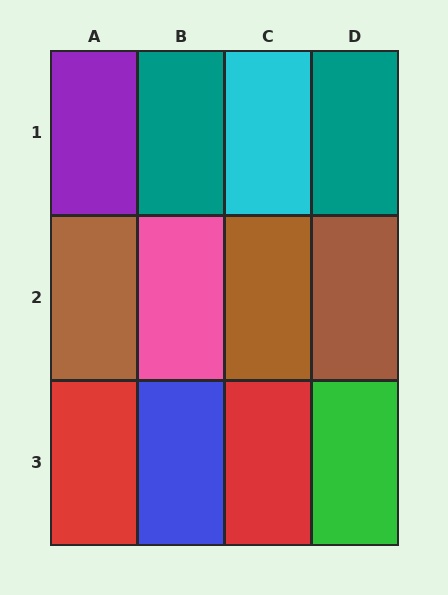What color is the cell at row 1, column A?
Purple.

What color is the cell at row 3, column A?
Red.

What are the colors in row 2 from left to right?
Brown, pink, brown, brown.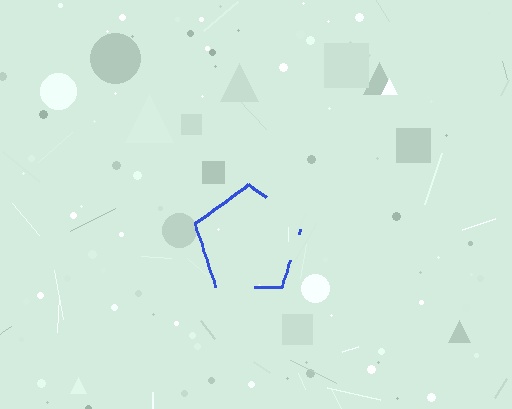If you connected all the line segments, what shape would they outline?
They would outline a pentagon.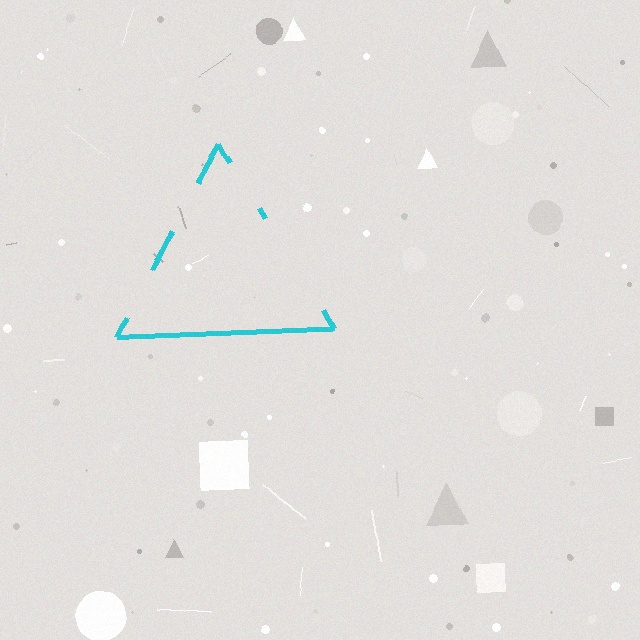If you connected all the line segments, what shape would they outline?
They would outline a triangle.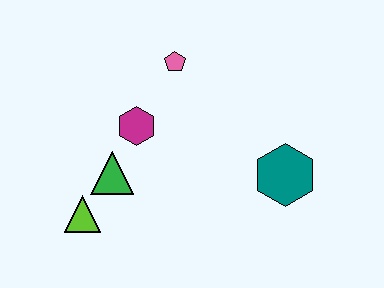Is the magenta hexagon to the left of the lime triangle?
No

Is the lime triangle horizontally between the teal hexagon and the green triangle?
No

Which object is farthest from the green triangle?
The teal hexagon is farthest from the green triangle.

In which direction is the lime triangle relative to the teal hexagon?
The lime triangle is to the left of the teal hexagon.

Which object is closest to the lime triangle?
The green triangle is closest to the lime triangle.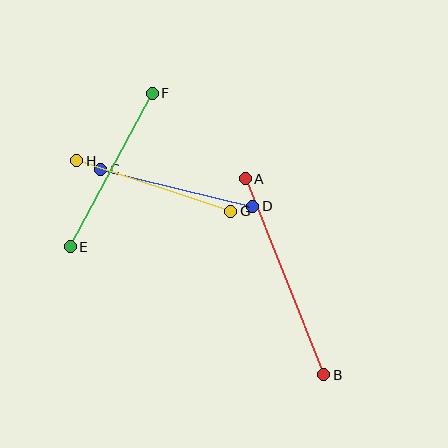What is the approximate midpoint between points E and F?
The midpoint is at approximately (111, 170) pixels.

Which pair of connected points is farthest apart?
Points A and B are farthest apart.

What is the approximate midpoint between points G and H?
The midpoint is at approximately (154, 186) pixels.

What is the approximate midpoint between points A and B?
The midpoint is at approximately (285, 277) pixels.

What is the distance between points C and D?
The distance is approximately 156 pixels.